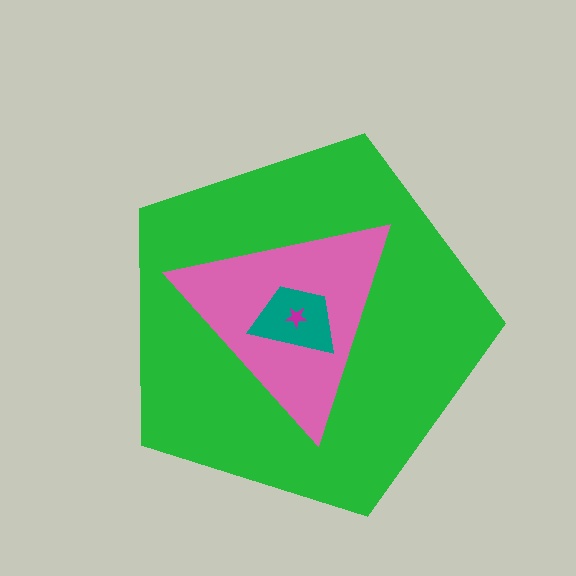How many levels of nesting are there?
4.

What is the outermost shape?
The green pentagon.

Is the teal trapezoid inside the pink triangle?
Yes.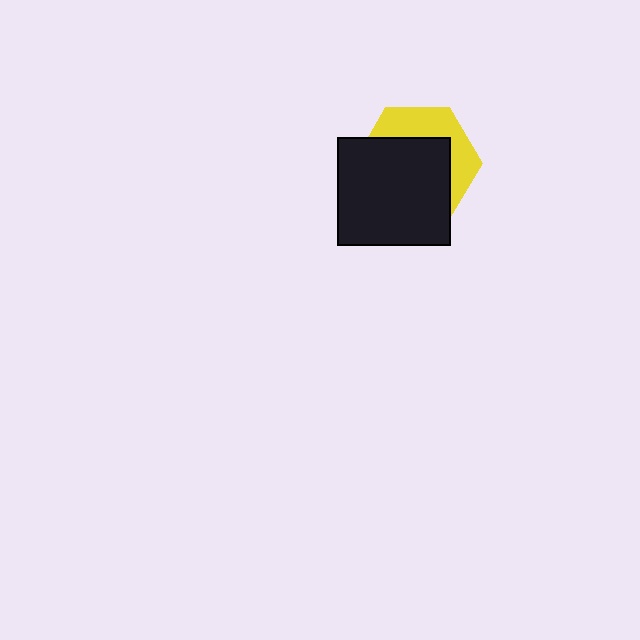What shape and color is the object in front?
The object in front is a black rectangle.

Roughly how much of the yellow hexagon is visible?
A small part of it is visible (roughly 36%).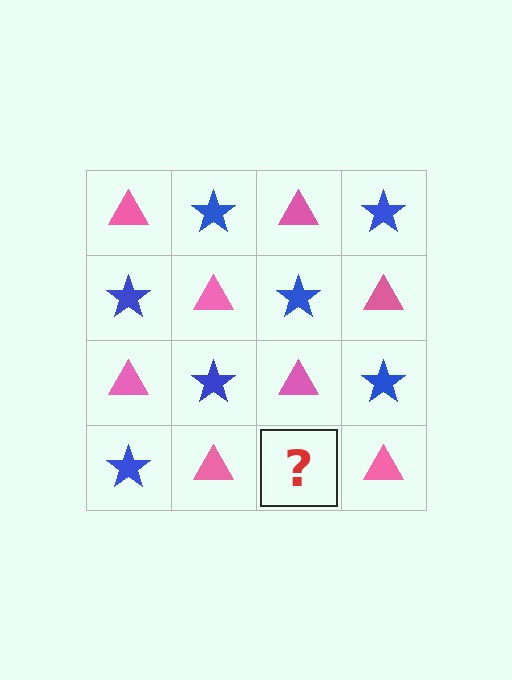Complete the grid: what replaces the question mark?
The question mark should be replaced with a blue star.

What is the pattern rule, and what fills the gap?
The rule is that it alternates pink triangle and blue star in a checkerboard pattern. The gap should be filled with a blue star.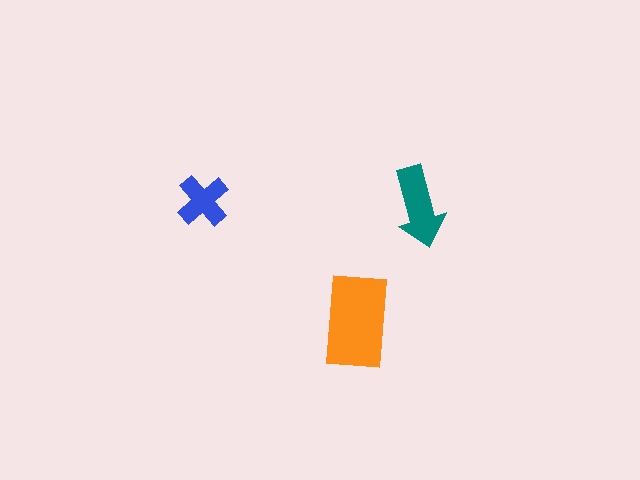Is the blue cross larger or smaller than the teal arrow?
Smaller.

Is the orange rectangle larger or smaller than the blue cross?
Larger.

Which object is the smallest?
The blue cross.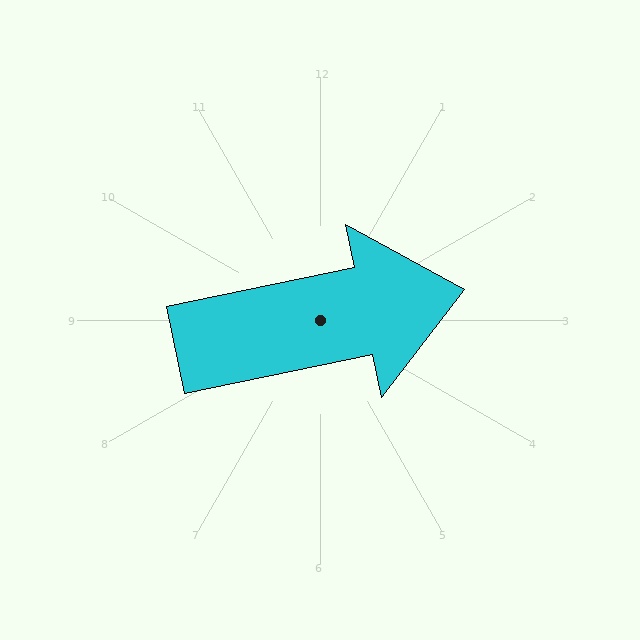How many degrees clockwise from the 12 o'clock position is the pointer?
Approximately 78 degrees.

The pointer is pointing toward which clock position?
Roughly 3 o'clock.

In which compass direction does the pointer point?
East.